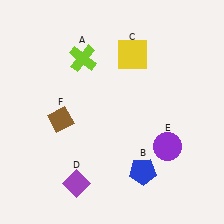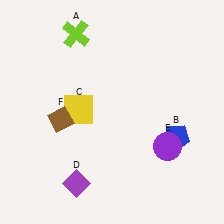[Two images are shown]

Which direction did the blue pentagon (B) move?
The blue pentagon (B) moved up.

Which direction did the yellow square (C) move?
The yellow square (C) moved down.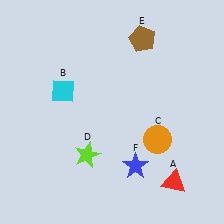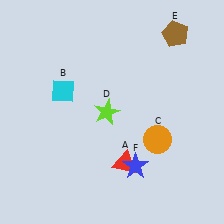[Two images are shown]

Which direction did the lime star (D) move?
The lime star (D) moved up.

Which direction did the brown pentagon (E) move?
The brown pentagon (E) moved right.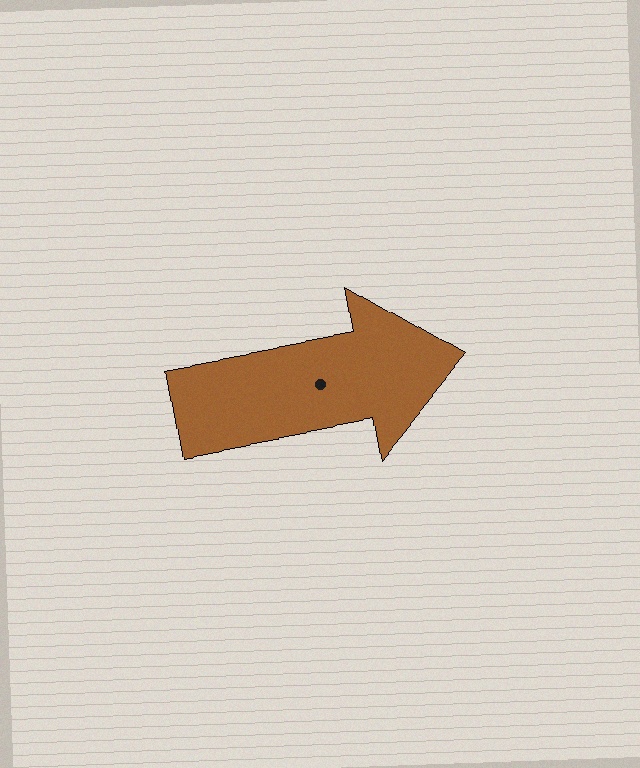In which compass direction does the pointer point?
East.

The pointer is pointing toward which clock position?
Roughly 3 o'clock.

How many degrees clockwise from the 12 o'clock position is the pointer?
Approximately 80 degrees.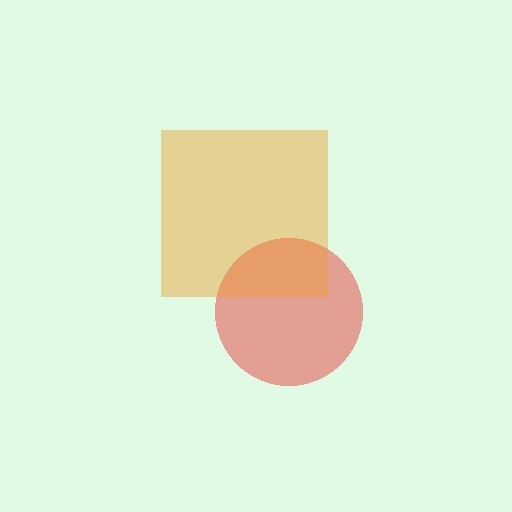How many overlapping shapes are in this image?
There are 2 overlapping shapes in the image.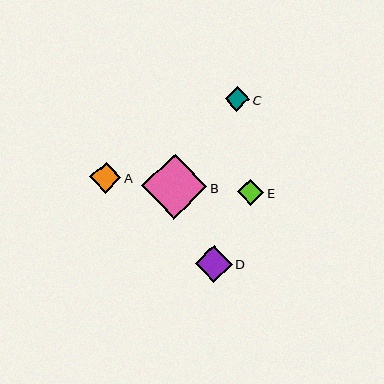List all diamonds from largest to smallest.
From largest to smallest: B, D, A, E, C.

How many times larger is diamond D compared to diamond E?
Diamond D is approximately 1.4 times the size of diamond E.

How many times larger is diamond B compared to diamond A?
Diamond B is approximately 2.1 times the size of diamond A.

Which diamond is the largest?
Diamond B is the largest with a size of approximately 65 pixels.